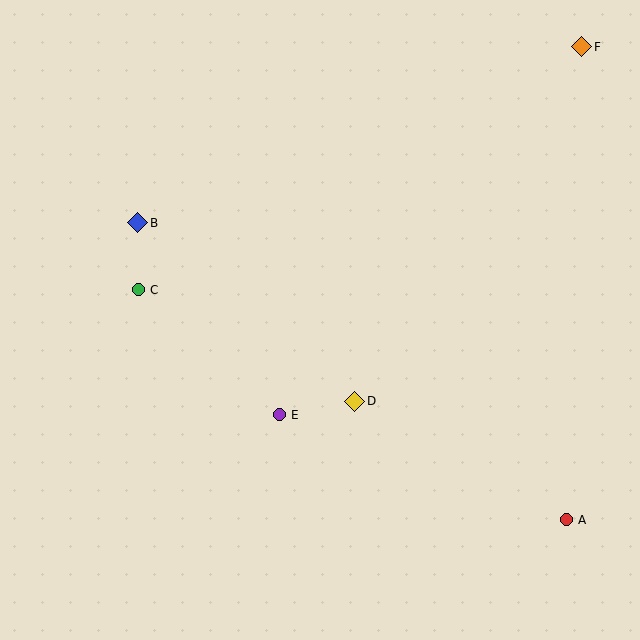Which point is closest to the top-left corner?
Point B is closest to the top-left corner.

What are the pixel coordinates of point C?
Point C is at (138, 290).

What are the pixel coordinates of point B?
Point B is at (138, 223).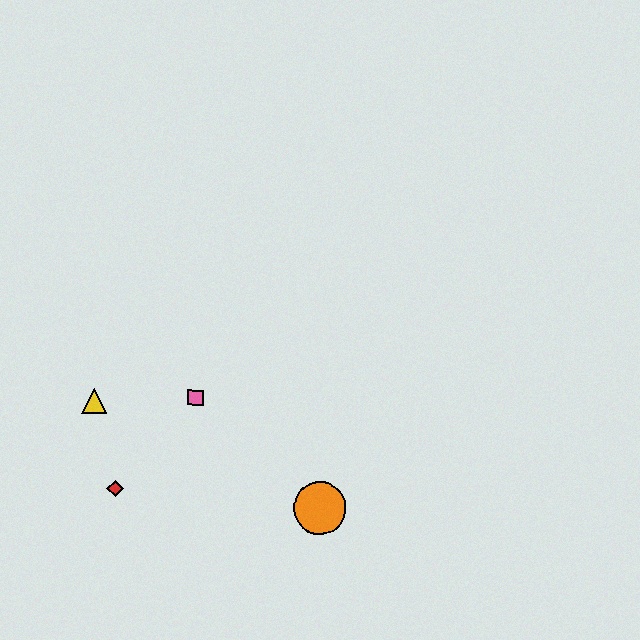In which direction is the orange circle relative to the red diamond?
The orange circle is to the right of the red diamond.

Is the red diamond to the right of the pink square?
No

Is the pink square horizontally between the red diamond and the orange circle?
Yes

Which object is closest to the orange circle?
The pink square is closest to the orange circle.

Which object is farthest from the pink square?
The orange circle is farthest from the pink square.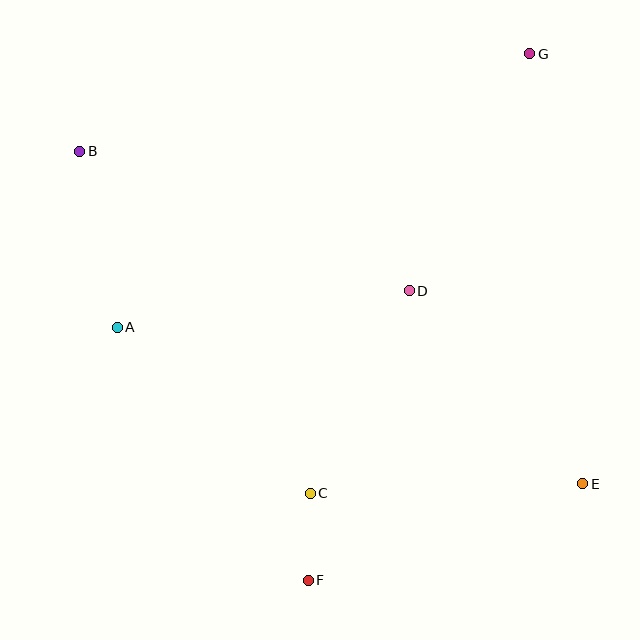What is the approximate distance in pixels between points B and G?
The distance between B and G is approximately 460 pixels.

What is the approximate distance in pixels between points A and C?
The distance between A and C is approximately 255 pixels.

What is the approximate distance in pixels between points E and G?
The distance between E and G is approximately 433 pixels.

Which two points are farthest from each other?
Points B and E are farthest from each other.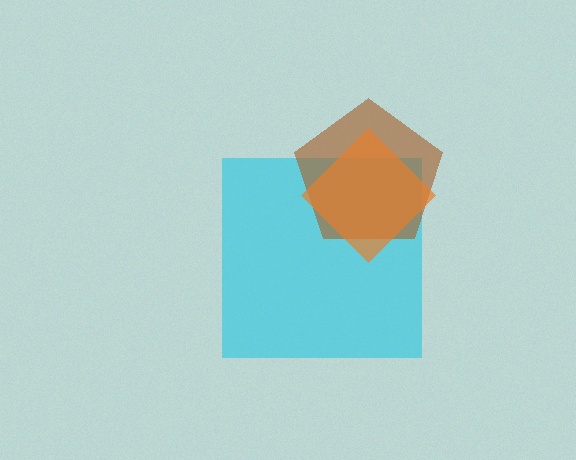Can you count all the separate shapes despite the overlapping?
Yes, there are 3 separate shapes.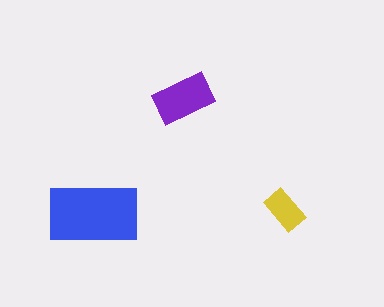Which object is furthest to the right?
The yellow rectangle is rightmost.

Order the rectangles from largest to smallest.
the blue one, the purple one, the yellow one.